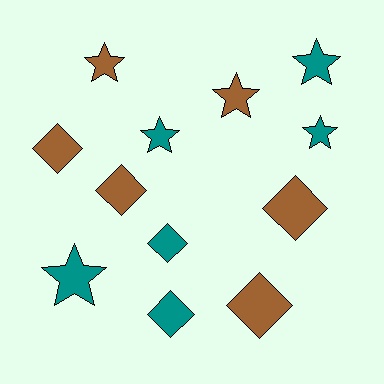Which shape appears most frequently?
Star, with 6 objects.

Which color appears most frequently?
Brown, with 6 objects.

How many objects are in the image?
There are 12 objects.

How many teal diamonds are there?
There are 2 teal diamonds.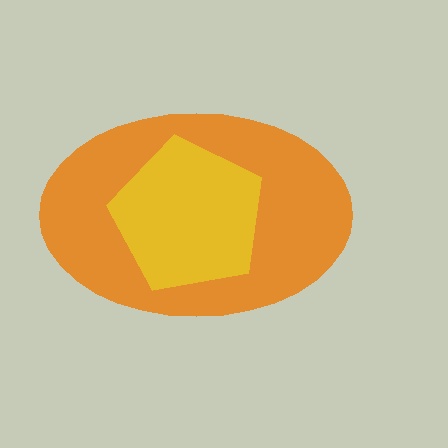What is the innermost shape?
The yellow pentagon.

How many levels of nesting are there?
2.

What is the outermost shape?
The orange ellipse.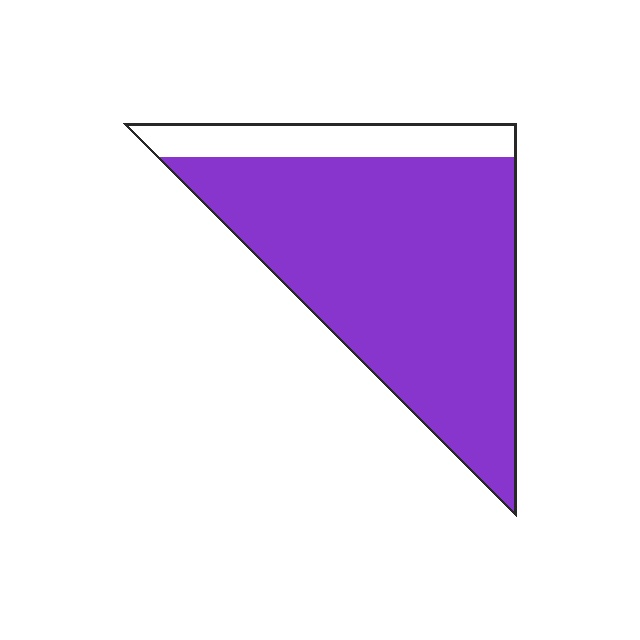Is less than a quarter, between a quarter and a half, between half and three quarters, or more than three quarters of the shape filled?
More than three quarters.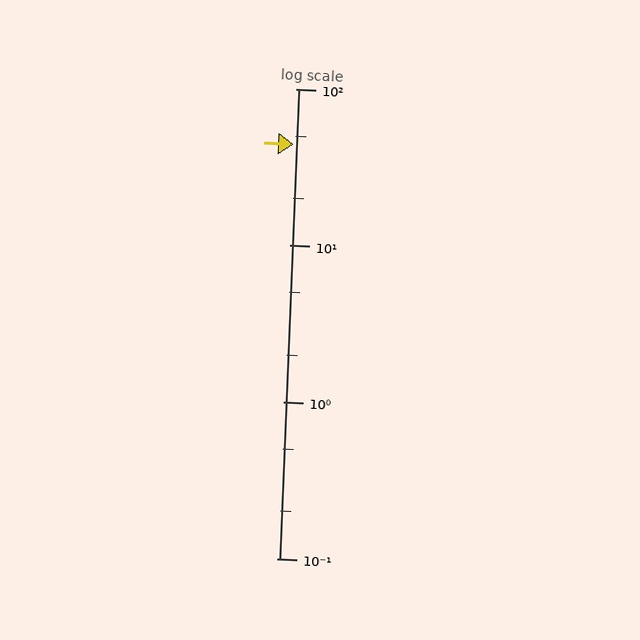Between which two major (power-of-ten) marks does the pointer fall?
The pointer is between 10 and 100.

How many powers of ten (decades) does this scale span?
The scale spans 3 decades, from 0.1 to 100.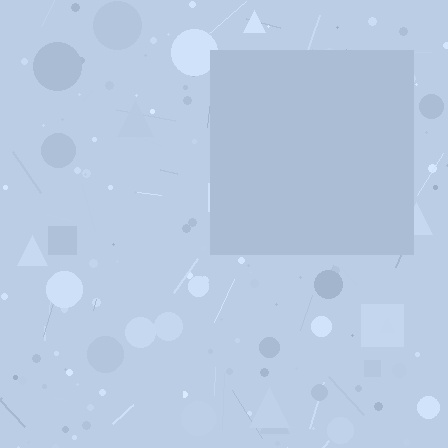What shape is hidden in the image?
A square is hidden in the image.